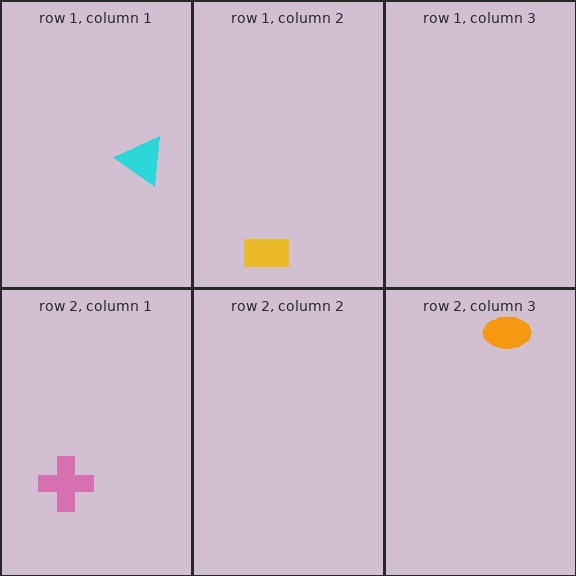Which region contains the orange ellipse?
The row 2, column 3 region.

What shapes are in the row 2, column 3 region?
The orange ellipse.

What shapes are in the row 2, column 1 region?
The pink cross.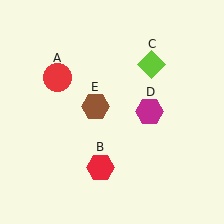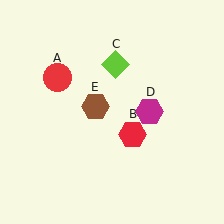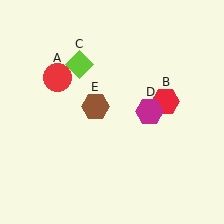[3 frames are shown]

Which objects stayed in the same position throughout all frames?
Red circle (object A) and magenta hexagon (object D) and brown hexagon (object E) remained stationary.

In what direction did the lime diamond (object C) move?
The lime diamond (object C) moved left.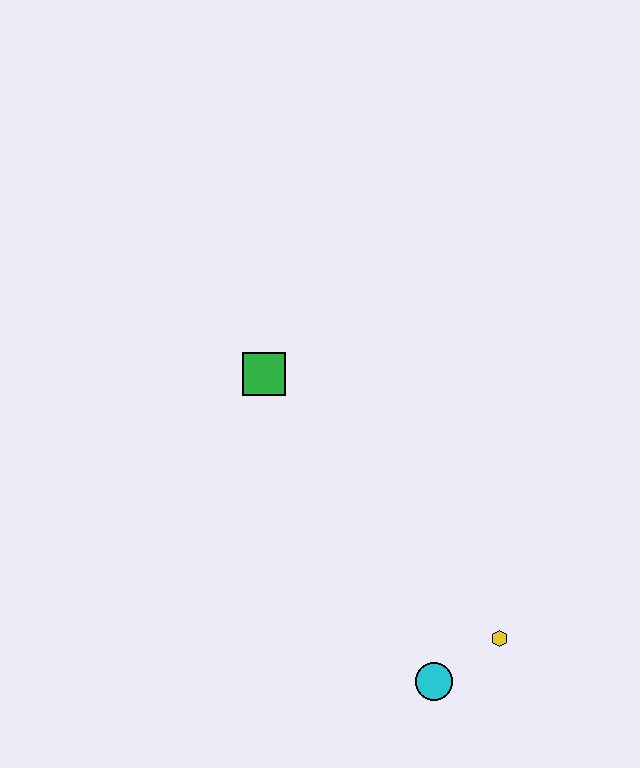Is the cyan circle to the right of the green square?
Yes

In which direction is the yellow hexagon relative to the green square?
The yellow hexagon is below the green square.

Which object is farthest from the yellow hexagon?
The green square is farthest from the yellow hexagon.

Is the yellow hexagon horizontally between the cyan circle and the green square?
No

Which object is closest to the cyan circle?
The yellow hexagon is closest to the cyan circle.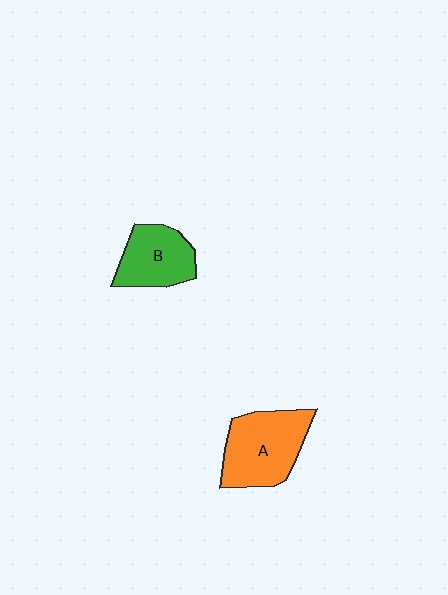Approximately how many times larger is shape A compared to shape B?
Approximately 1.4 times.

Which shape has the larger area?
Shape A (orange).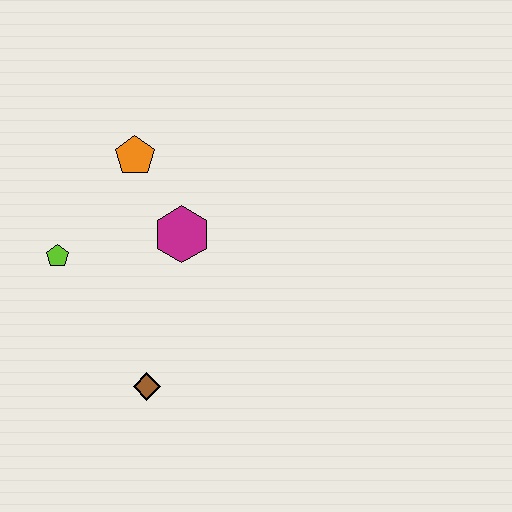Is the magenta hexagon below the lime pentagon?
No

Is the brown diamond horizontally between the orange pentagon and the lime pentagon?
No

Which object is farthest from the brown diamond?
The orange pentagon is farthest from the brown diamond.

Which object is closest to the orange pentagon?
The magenta hexagon is closest to the orange pentagon.